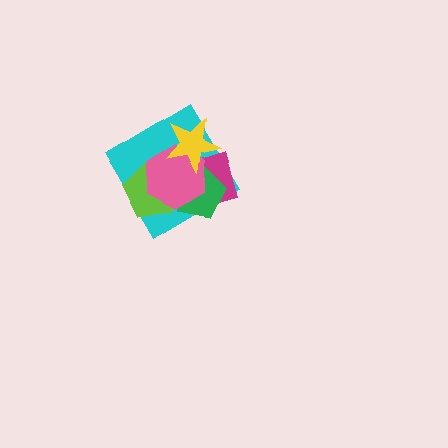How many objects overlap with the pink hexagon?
5 objects overlap with the pink hexagon.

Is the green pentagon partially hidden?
Yes, it is partially covered by another shape.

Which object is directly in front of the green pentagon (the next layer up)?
The pink hexagon is directly in front of the green pentagon.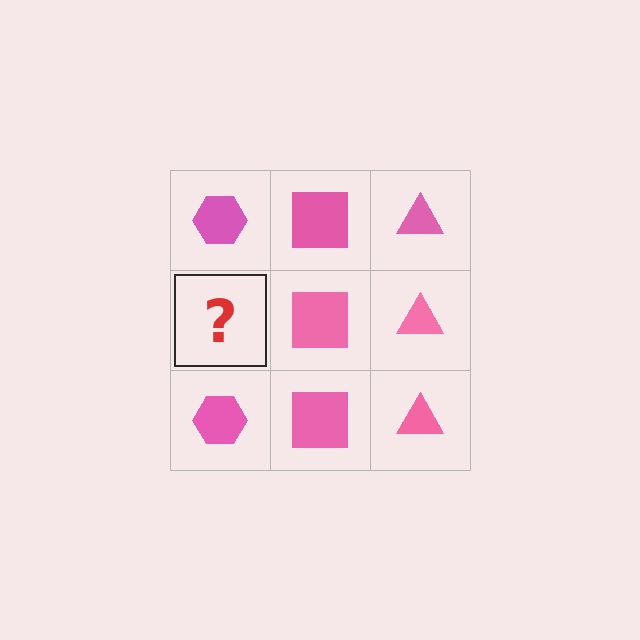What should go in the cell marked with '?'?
The missing cell should contain a pink hexagon.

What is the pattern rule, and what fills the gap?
The rule is that each column has a consistent shape. The gap should be filled with a pink hexagon.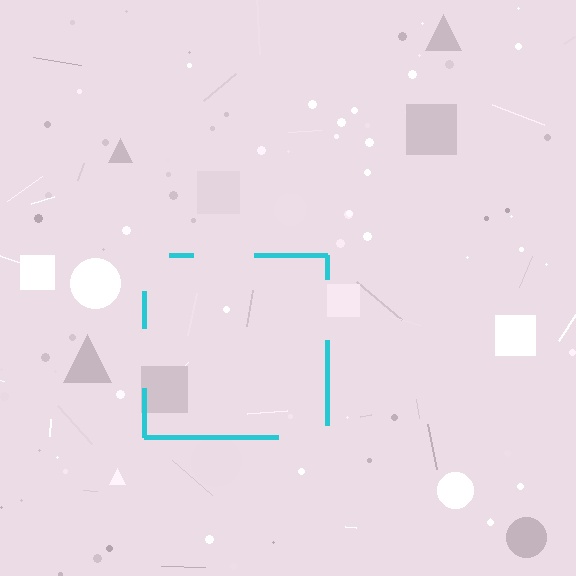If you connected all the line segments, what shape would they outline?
They would outline a square.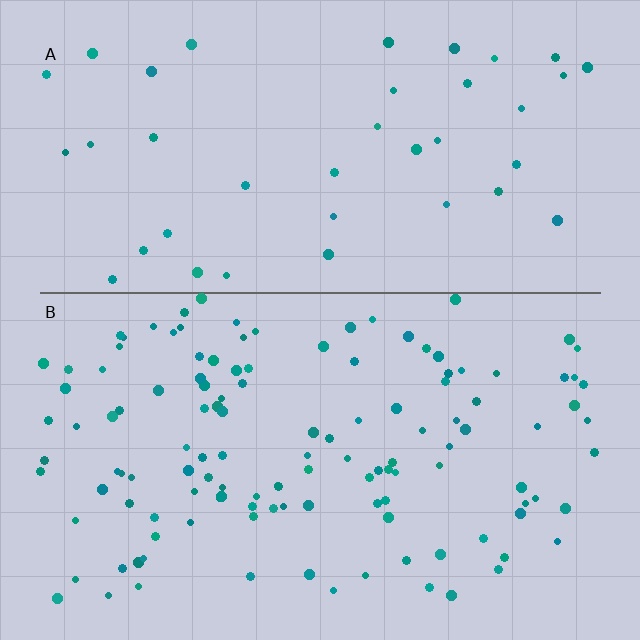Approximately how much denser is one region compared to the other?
Approximately 3.3× — region B over region A.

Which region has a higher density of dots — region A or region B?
B (the bottom).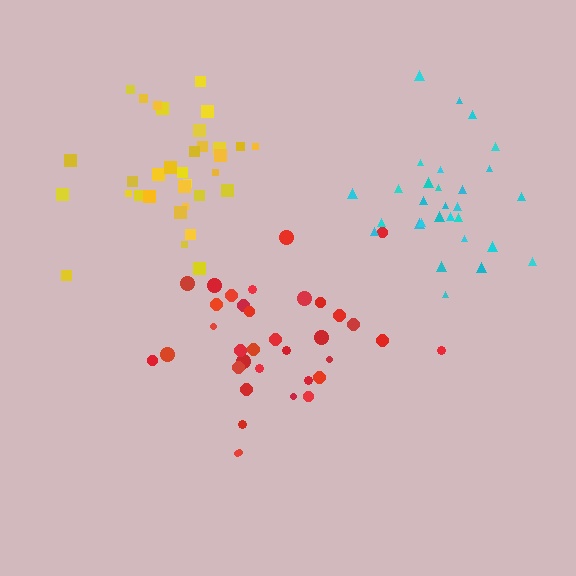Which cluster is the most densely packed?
Cyan.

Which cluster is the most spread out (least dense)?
Red.